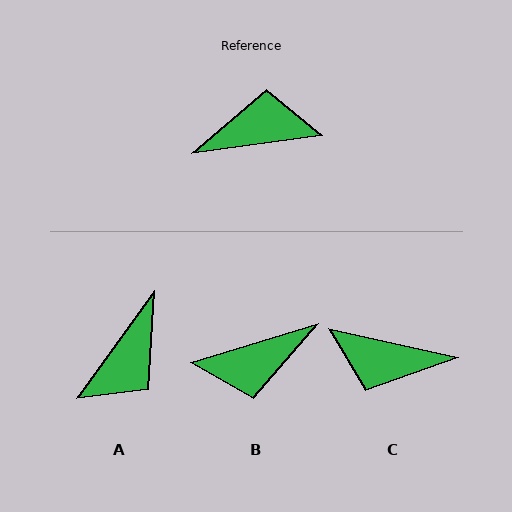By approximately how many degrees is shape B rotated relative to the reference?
Approximately 171 degrees clockwise.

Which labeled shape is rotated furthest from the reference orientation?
B, about 171 degrees away.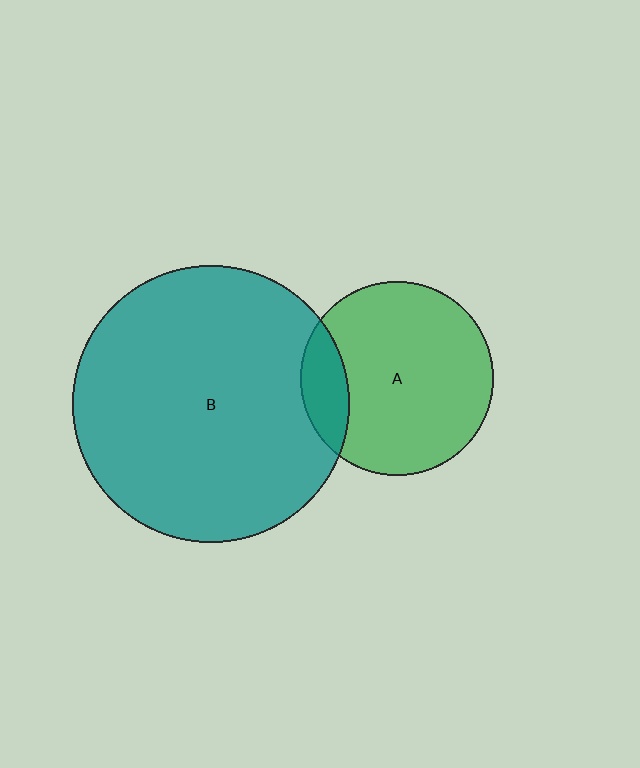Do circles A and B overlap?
Yes.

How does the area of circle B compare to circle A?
Approximately 2.0 times.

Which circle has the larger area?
Circle B (teal).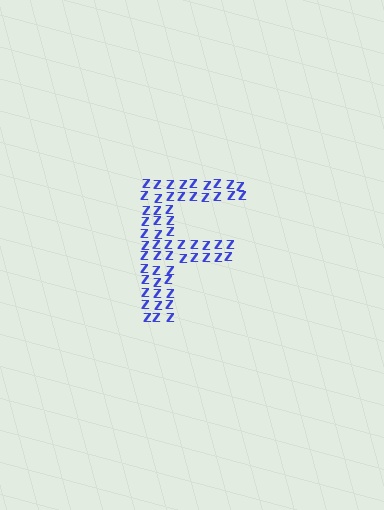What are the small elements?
The small elements are letter Z's.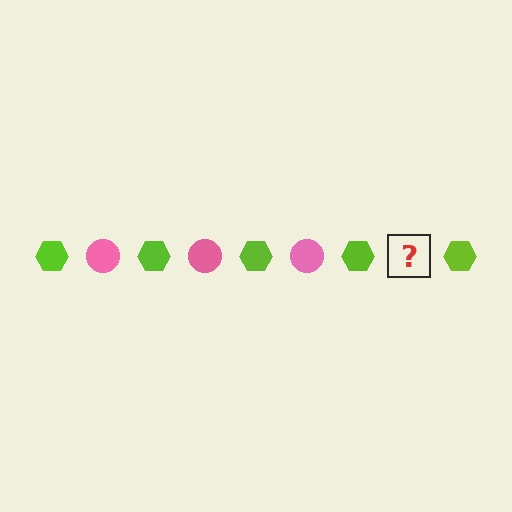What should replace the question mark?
The question mark should be replaced with a pink circle.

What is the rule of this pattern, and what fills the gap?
The rule is that the pattern alternates between lime hexagon and pink circle. The gap should be filled with a pink circle.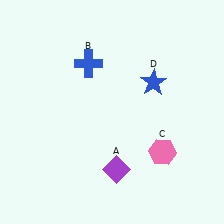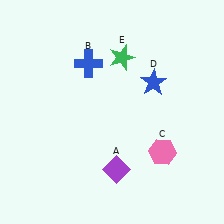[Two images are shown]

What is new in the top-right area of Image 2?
A green star (E) was added in the top-right area of Image 2.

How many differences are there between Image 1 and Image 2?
There is 1 difference between the two images.